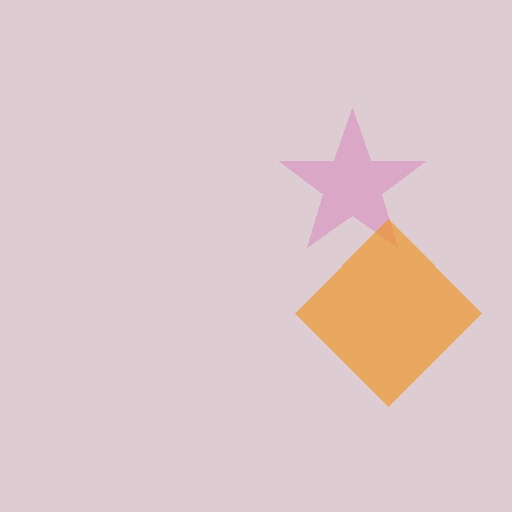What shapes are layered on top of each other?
The layered shapes are: a pink star, an orange diamond.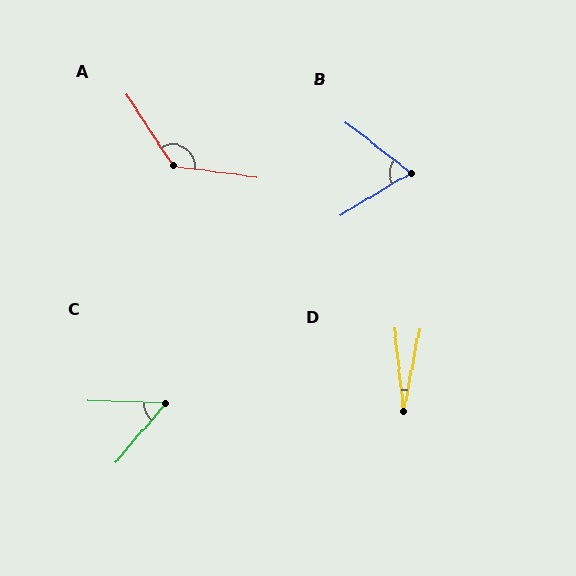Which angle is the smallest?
D, at approximately 17 degrees.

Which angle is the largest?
A, at approximately 130 degrees.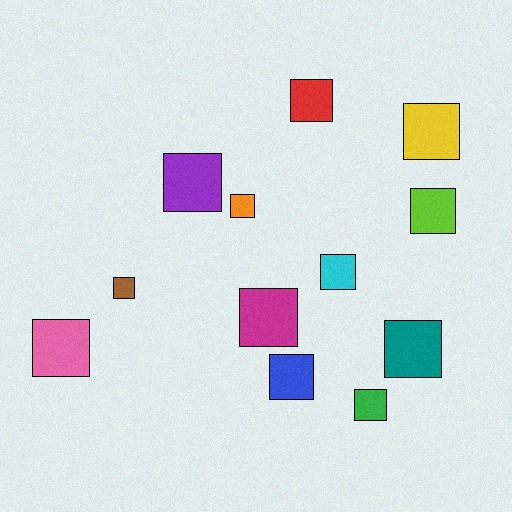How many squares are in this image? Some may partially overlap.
There are 12 squares.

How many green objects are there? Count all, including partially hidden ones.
There is 1 green object.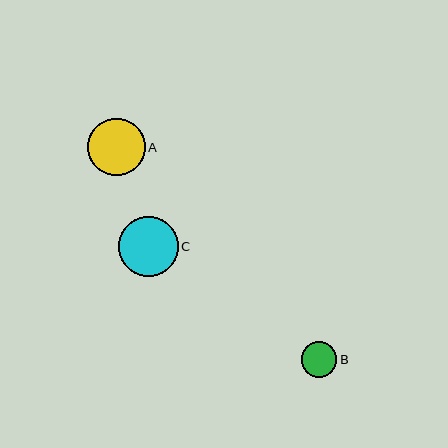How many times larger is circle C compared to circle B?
Circle C is approximately 1.7 times the size of circle B.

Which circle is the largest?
Circle C is the largest with a size of approximately 60 pixels.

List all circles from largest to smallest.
From largest to smallest: C, A, B.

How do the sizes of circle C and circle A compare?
Circle C and circle A are approximately the same size.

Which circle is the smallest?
Circle B is the smallest with a size of approximately 36 pixels.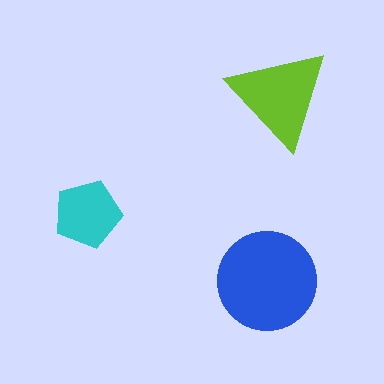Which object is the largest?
The blue circle.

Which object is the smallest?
The cyan pentagon.